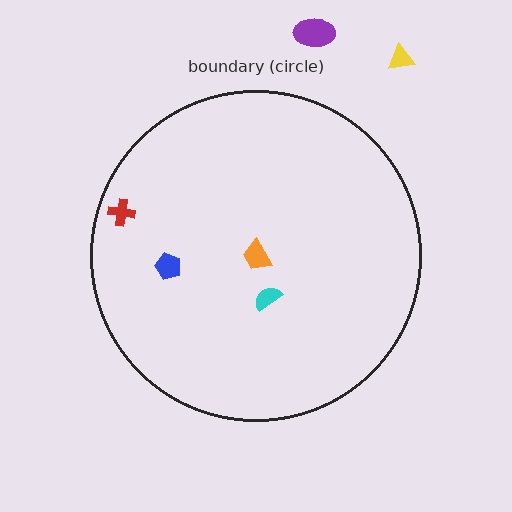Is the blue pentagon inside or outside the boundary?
Inside.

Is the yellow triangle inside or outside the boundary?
Outside.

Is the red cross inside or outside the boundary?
Inside.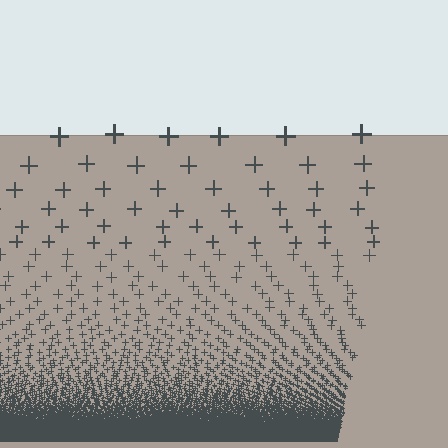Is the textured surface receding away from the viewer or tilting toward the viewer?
The surface appears to tilt toward the viewer. Texture elements get larger and sparser toward the top.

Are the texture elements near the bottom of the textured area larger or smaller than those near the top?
Smaller. The gradient is inverted — elements near the bottom are smaller and denser.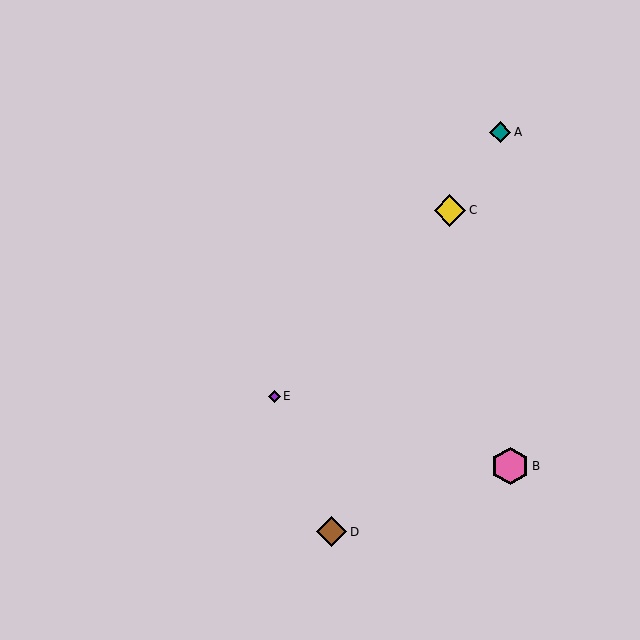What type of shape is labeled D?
Shape D is a brown diamond.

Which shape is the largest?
The pink hexagon (labeled B) is the largest.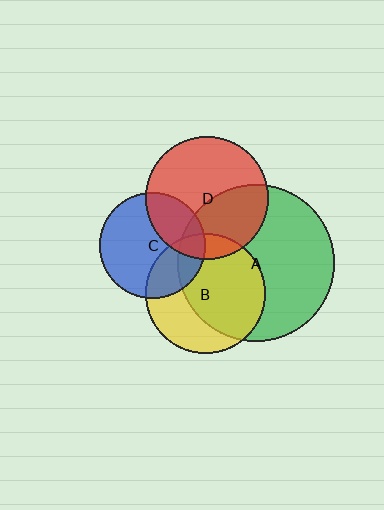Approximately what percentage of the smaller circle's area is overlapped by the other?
Approximately 30%.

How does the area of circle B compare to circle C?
Approximately 1.3 times.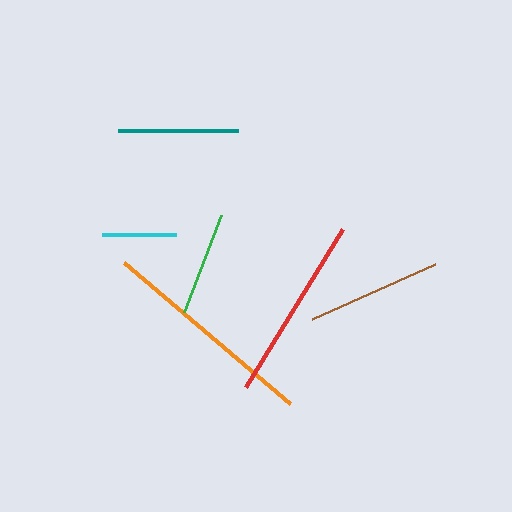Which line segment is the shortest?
The cyan line is the shortest at approximately 74 pixels.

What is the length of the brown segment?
The brown segment is approximately 135 pixels long.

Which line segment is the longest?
The orange line is the longest at approximately 217 pixels.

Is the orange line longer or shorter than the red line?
The orange line is longer than the red line.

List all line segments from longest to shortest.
From longest to shortest: orange, red, brown, teal, green, cyan.